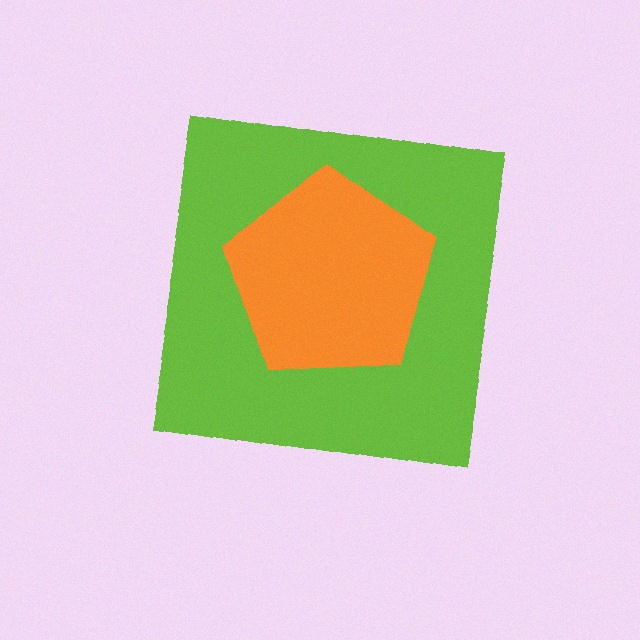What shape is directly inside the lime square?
The orange pentagon.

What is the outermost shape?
The lime square.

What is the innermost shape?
The orange pentagon.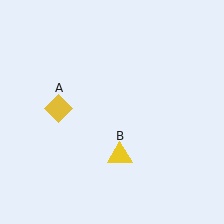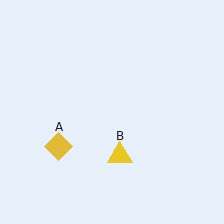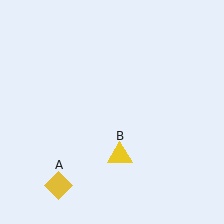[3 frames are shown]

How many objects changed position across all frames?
1 object changed position: yellow diamond (object A).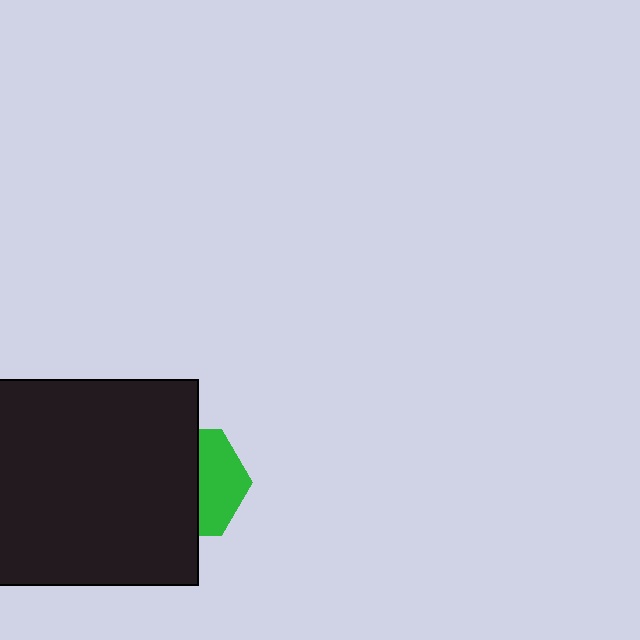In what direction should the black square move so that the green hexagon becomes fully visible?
The black square should move left. That is the shortest direction to clear the overlap and leave the green hexagon fully visible.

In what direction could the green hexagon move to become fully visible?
The green hexagon could move right. That would shift it out from behind the black square entirely.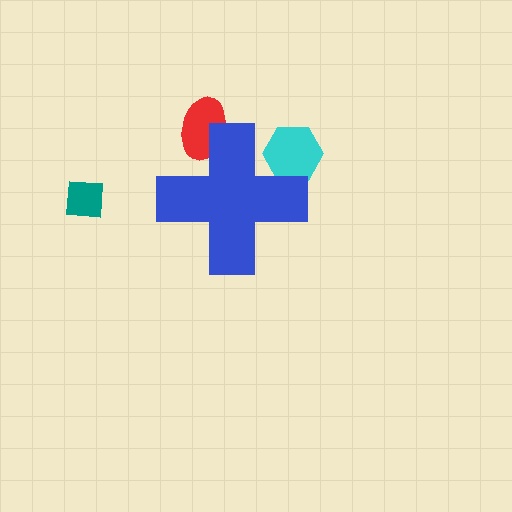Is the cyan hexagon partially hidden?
Yes, the cyan hexagon is partially hidden behind the blue cross.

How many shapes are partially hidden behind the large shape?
2 shapes are partially hidden.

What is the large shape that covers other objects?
A blue cross.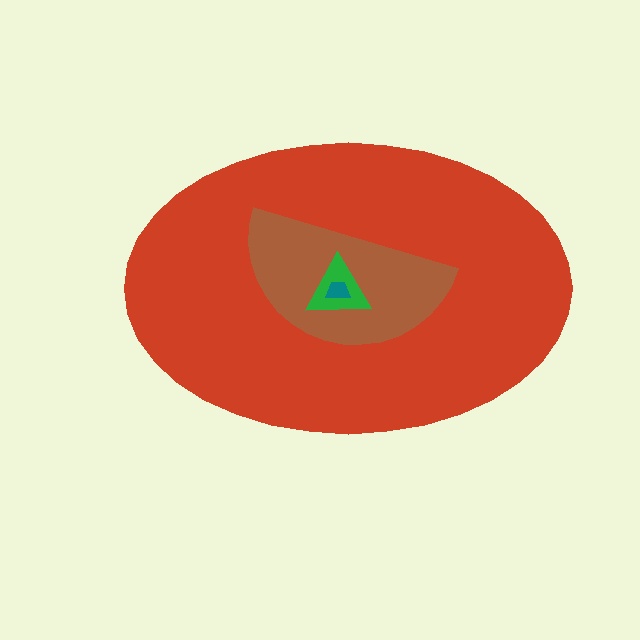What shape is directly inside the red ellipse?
The brown semicircle.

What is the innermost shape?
The teal trapezoid.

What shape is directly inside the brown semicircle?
The green triangle.